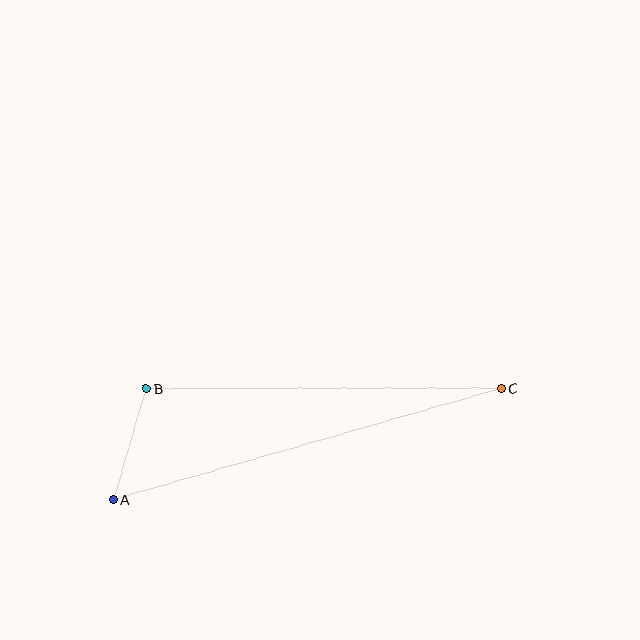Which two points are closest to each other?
Points A and B are closest to each other.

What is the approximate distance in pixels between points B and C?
The distance between B and C is approximately 355 pixels.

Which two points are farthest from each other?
Points A and C are farthest from each other.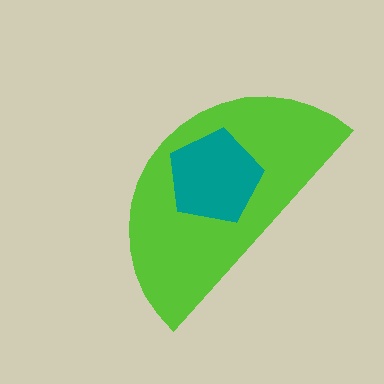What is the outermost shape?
The lime semicircle.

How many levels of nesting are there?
2.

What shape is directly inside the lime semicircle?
The teal pentagon.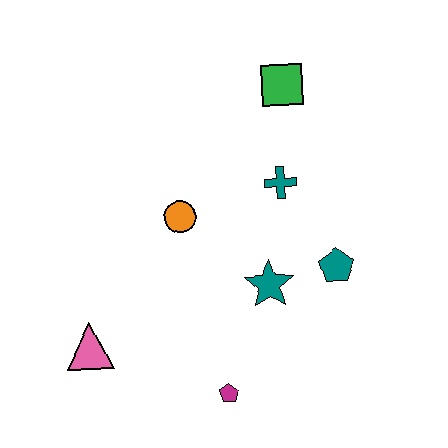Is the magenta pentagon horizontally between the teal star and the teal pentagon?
No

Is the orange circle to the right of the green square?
No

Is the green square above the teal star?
Yes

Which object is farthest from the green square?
The pink triangle is farthest from the green square.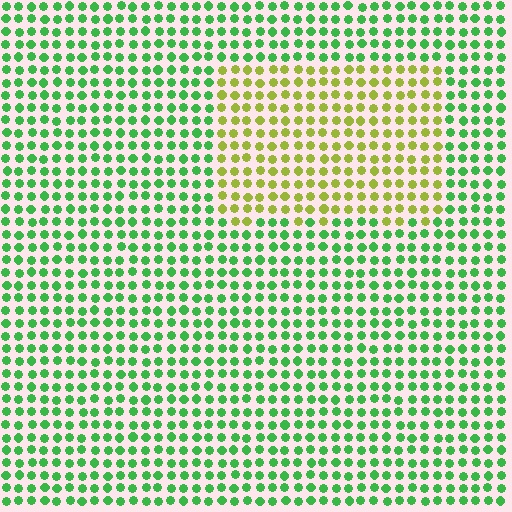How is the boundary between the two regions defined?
The boundary is defined purely by a slight shift in hue (about 52 degrees). Spacing, size, and orientation are identical on both sides.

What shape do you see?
I see a rectangle.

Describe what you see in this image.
The image is filled with small green elements in a uniform arrangement. A rectangle-shaped region is visible where the elements are tinted to a slightly different hue, forming a subtle color boundary.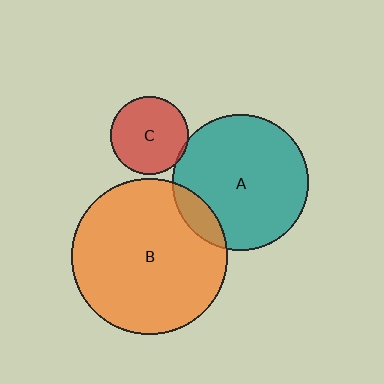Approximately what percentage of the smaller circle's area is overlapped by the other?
Approximately 10%.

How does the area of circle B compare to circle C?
Approximately 4.0 times.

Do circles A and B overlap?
Yes.